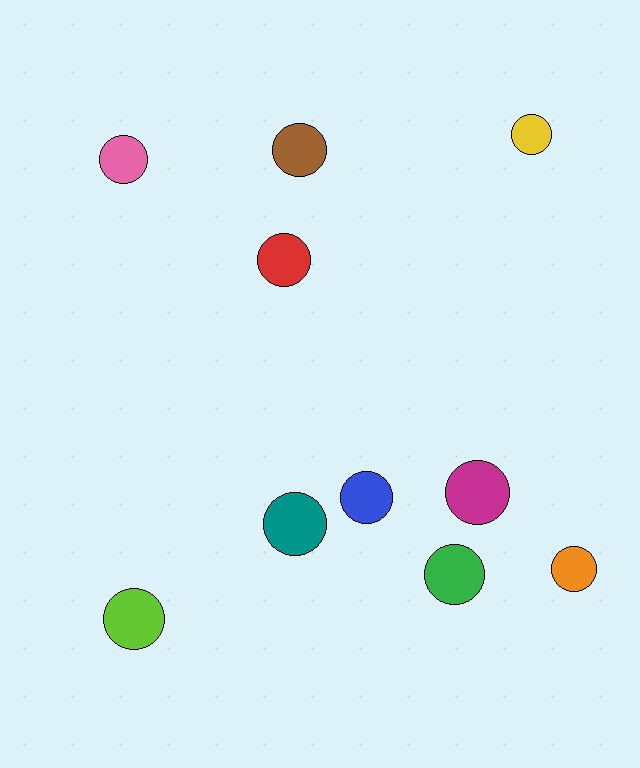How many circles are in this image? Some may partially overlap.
There are 10 circles.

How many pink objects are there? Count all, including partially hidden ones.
There is 1 pink object.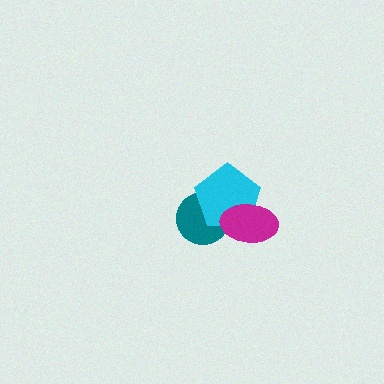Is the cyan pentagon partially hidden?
Yes, it is partially covered by another shape.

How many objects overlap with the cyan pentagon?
2 objects overlap with the cyan pentagon.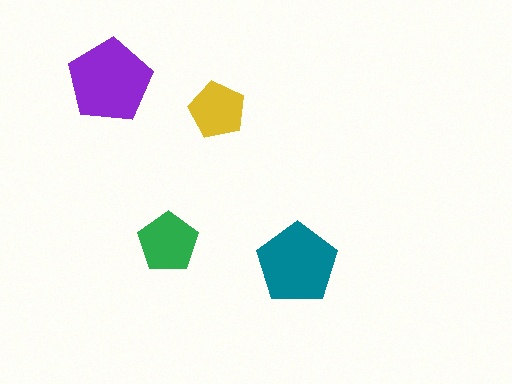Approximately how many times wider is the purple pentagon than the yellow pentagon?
About 1.5 times wider.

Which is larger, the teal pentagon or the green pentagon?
The teal one.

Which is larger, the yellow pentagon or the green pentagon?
The green one.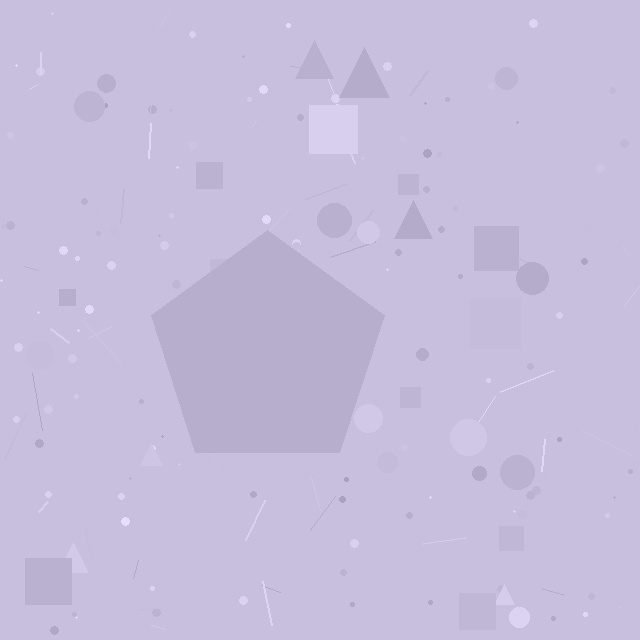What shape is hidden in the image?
A pentagon is hidden in the image.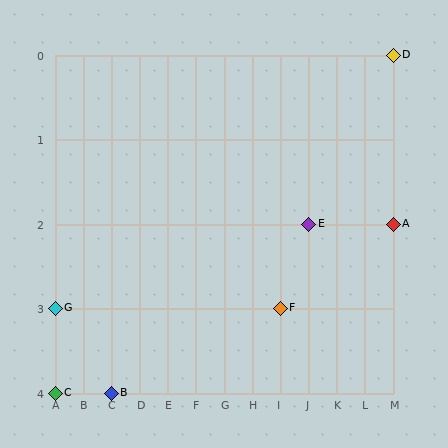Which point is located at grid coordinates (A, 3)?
Point G is at (A, 3).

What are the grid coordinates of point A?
Point A is at grid coordinates (M, 2).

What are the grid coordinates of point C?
Point C is at grid coordinates (A, 4).